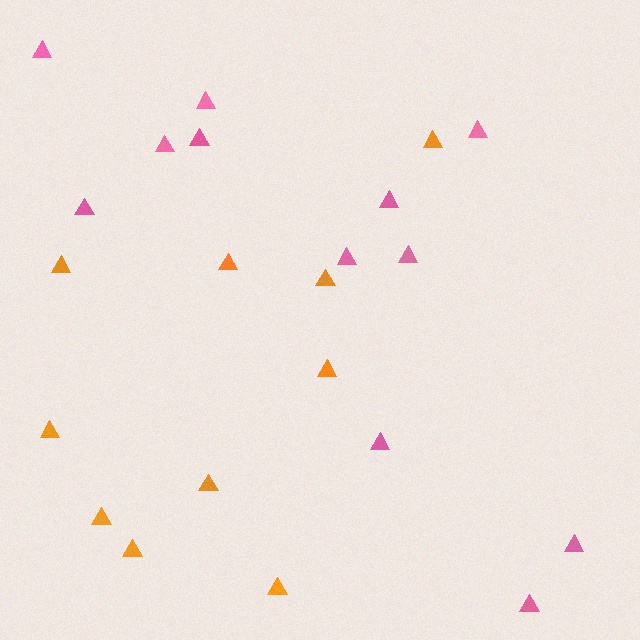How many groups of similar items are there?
There are 2 groups: one group of pink triangles (12) and one group of orange triangles (10).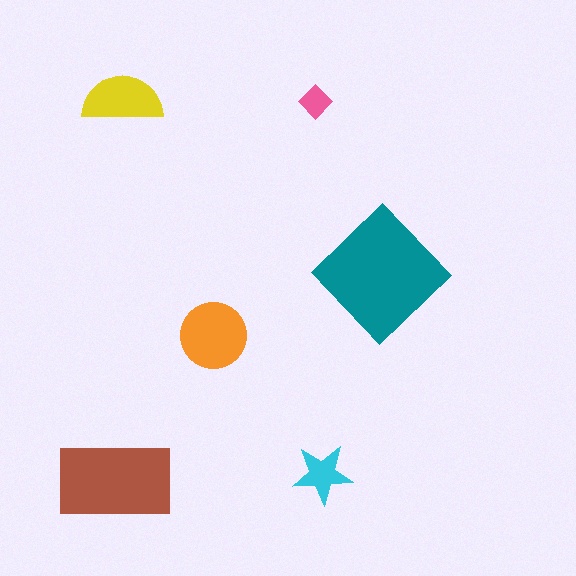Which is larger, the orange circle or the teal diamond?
The teal diamond.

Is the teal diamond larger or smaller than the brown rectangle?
Larger.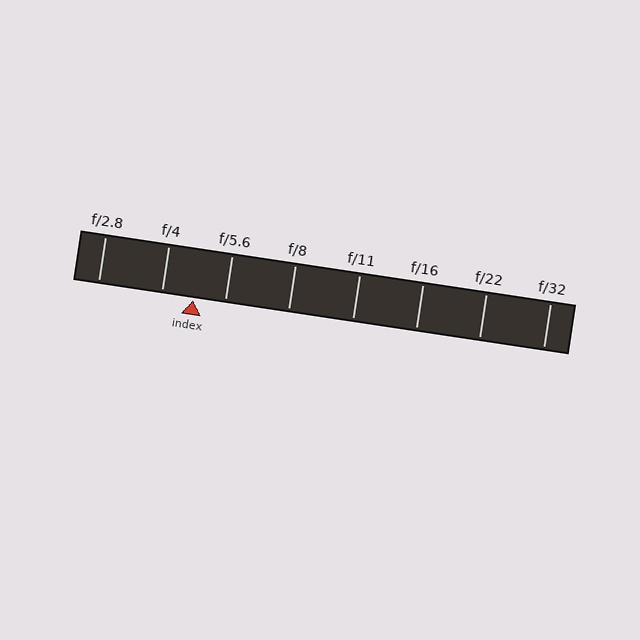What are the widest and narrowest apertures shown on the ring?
The widest aperture shown is f/2.8 and the narrowest is f/32.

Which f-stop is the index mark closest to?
The index mark is closest to f/5.6.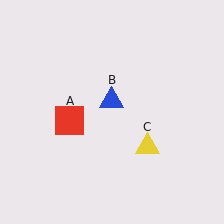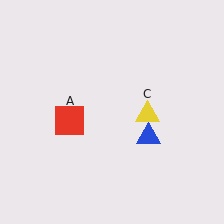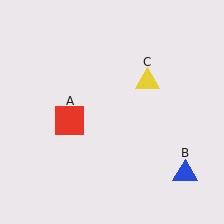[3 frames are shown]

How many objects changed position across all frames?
2 objects changed position: blue triangle (object B), yellow triangle (object C).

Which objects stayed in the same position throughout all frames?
Red square (object A) remained stationary.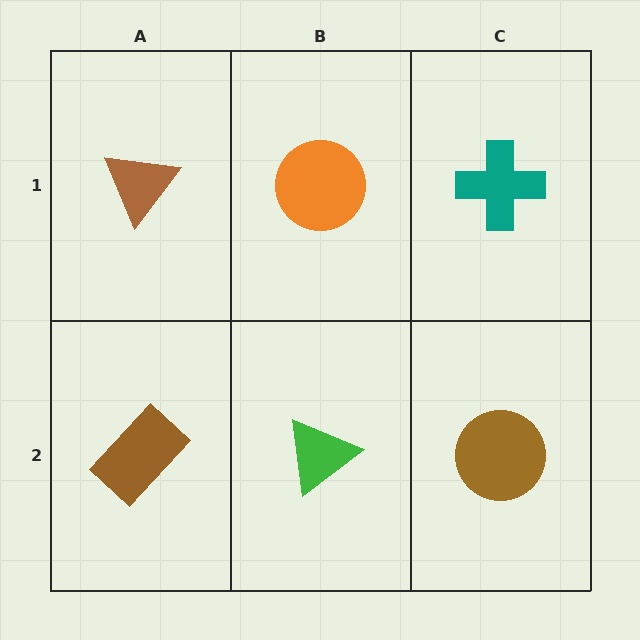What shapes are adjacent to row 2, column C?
A teal cross (row 1, column C), a green triangle (row 2, column B).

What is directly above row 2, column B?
An orange circle.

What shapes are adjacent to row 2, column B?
An orange circle (row 1, column B), a brown rectangle (row 2, column A), a brown circle (row 2, column C).